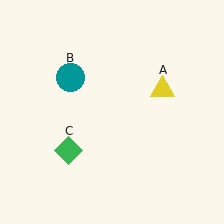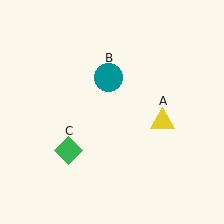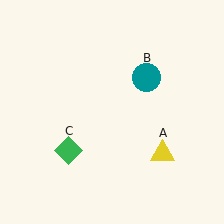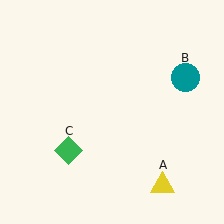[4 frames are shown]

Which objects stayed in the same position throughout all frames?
Green diamond (object C) remained stationary.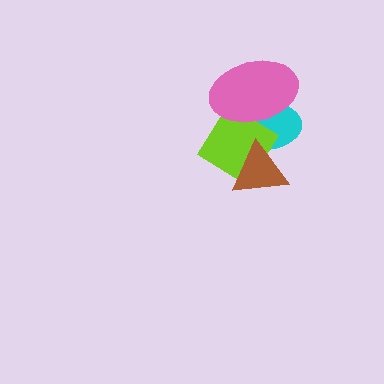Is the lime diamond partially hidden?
Yes, it is partially covered by another shape.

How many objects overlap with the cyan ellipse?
3 objects overlap with the cyan ellipse.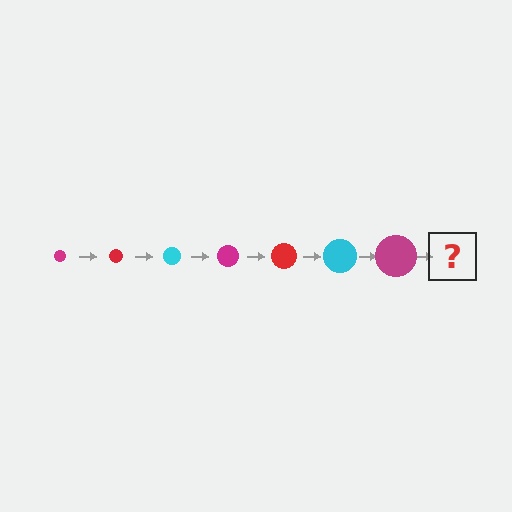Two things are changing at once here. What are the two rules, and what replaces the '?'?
The two rules are that the circle grows larger each step and the color cycles through magenta, red, and cyan. The '?' should be a red circle, larger than the previous one.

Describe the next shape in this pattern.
It should be a red circle, larger than the previous one.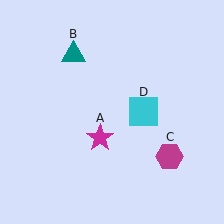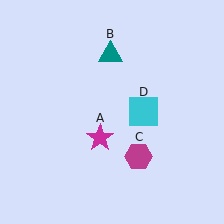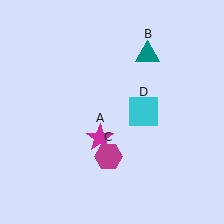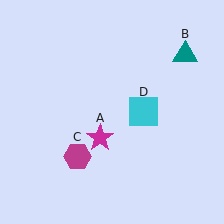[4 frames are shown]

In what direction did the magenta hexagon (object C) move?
The magenta hexagon (object C) moved left.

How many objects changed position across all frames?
2 objects changed position: teal triangle (object B), magenta hexagon (object C).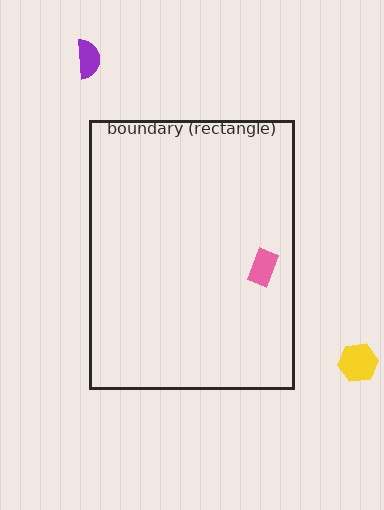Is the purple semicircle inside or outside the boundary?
Outside.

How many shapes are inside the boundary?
1 inside, 2 outside.